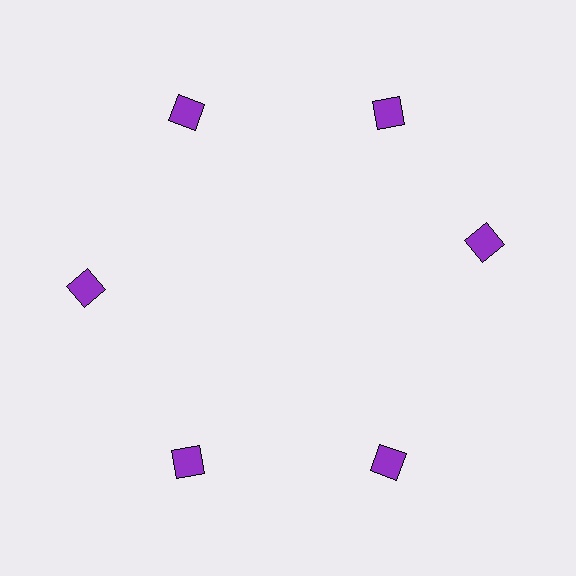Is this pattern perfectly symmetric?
No. The 6 purple squares are arranged in a ring, but one element near the 3 o'clock position is rotated out of alignment along the ring, breaking the 6-fold rotational symmetry.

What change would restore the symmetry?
The symmetry would be restored by rotating it back into even spacing with its neighbors so that all 6 squares sit at equal angles and equal distance from the center.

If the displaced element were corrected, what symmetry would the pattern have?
It would have 6-fold rotational symmetry — the pattern would map onto itself every 60 degrees.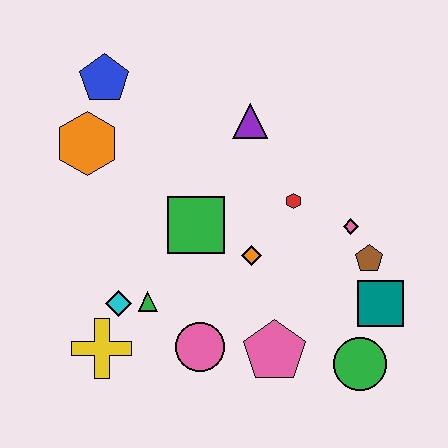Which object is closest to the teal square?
The brown pentagon is closest to the teal square.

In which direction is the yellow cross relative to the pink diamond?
The yellow cross is to the left of the pink diamond.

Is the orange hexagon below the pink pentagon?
No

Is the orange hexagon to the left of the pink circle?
Yes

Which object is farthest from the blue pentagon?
The green circle is farthest from the blue pentagon.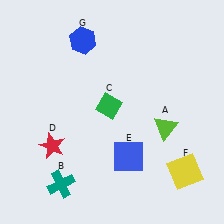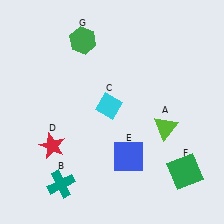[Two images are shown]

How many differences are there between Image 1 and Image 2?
There are 3 differences between the two images.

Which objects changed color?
C changed from green to cyan. F changed from yellow to green. G changed from blue to green.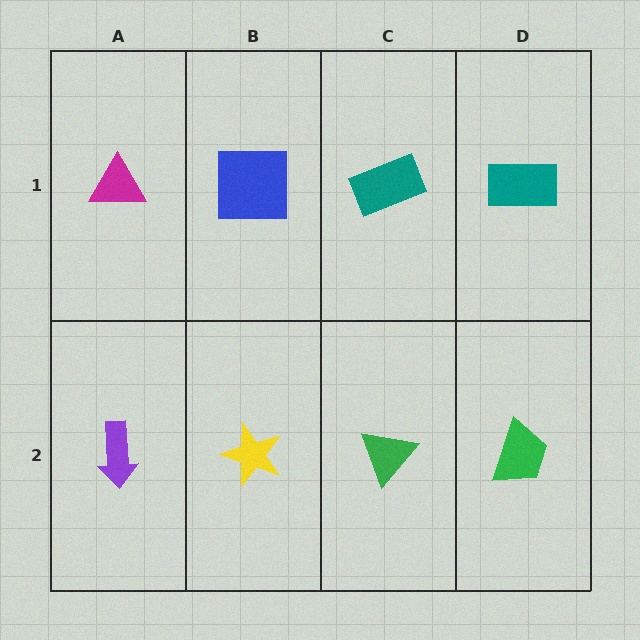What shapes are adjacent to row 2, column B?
A blue square (row 1, column B), a purple arrow (row 2, column A), a green triangle (row 2, column C).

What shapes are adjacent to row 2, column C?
A teal rectangle (row 1, column C), a yellow star (row 2, column B), a green trapezoid (row 2, column D).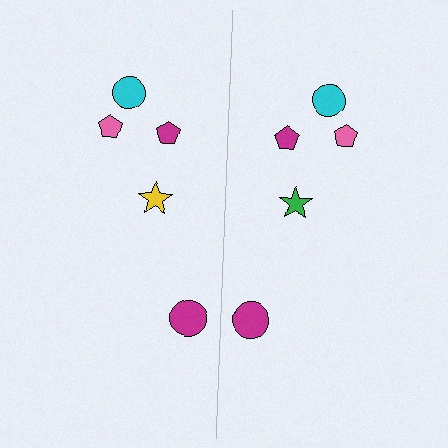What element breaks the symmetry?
The green star on the right side breaks the symmetry — its mirror counterpart is yellow.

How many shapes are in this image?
There are 10 shapes in this image.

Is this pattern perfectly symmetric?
No, the pattern is not perfectly symmetric. The green star on the right side breaks the symmetry — its mirror counterpart is yellow.